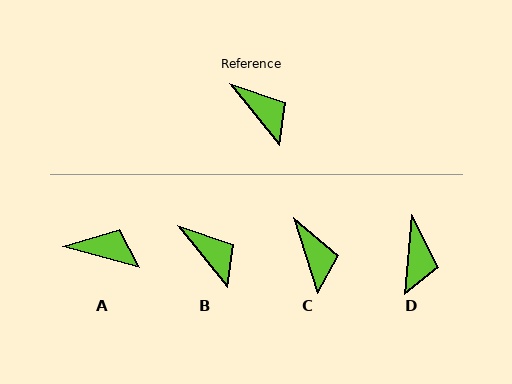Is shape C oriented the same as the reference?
No, it is off by about 22 degrees.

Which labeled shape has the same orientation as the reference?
B.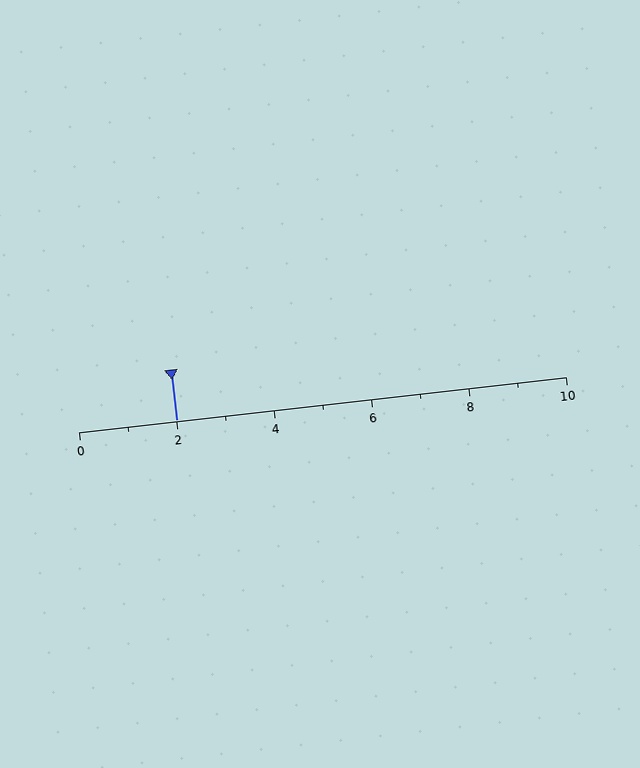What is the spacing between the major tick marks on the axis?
The major ticks are spaced 2 apart.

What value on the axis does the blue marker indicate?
The marker indicates approximately 2.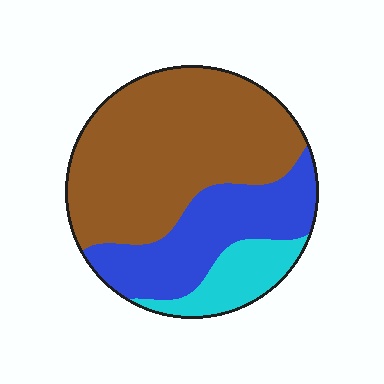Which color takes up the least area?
Cyan, at roughly 15%.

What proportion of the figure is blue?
Blue takes up about one quarter (1/4) of the figure.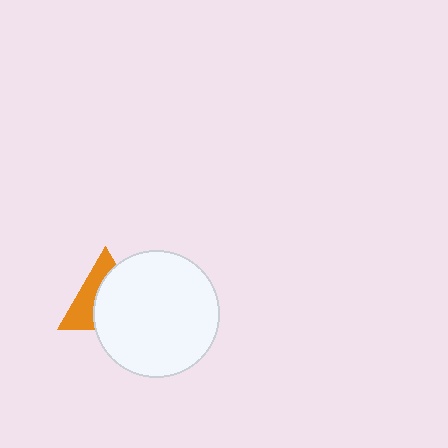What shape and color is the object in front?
The object in front is a white circle.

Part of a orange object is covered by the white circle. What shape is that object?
It is a triangle.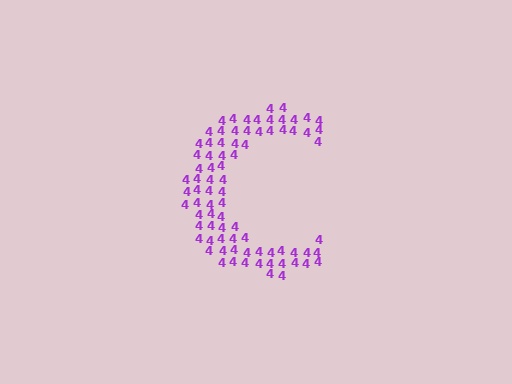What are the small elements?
The small elements are digit 4's.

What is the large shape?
The large shape is the letter C.